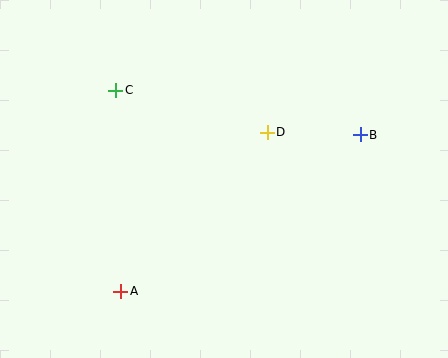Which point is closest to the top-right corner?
Point B is closest to the top-right corner.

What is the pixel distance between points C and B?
The distance between C and B is 249 pixels.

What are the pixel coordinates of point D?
Point D is at (267, 132).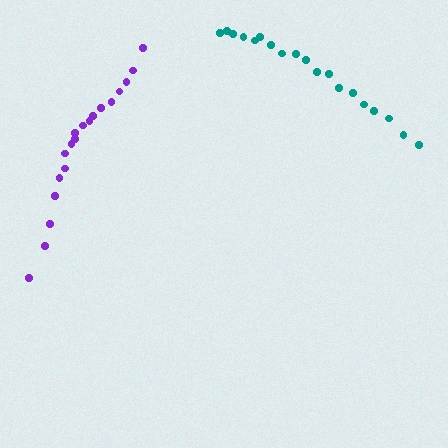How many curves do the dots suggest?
There are 2 distinct paths.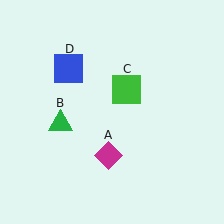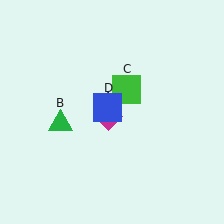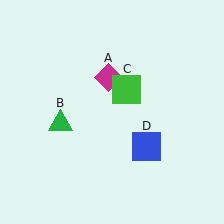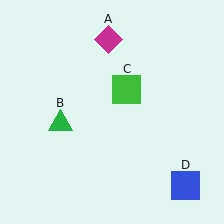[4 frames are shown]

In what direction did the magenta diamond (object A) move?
The magenta diamond (object A) moved up.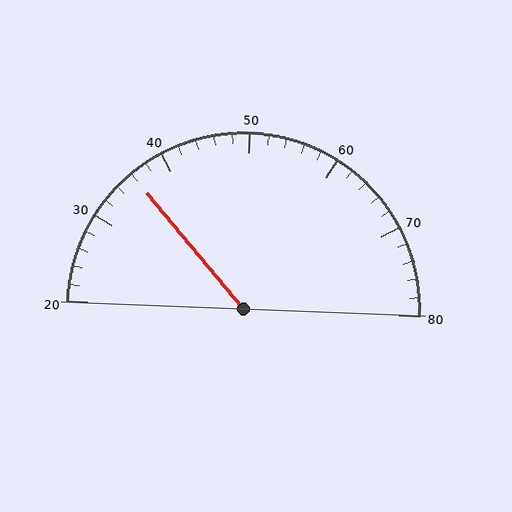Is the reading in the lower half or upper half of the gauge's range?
The reading is in the lower half of the range (20 to 80).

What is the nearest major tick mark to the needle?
The nearest major tick mark is 40.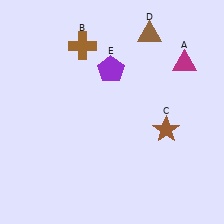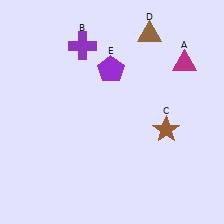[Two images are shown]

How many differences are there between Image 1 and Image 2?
There is 1 difference between the two images.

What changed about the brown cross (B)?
In Image 1, B is brown. In Image 2, it changed to purple.